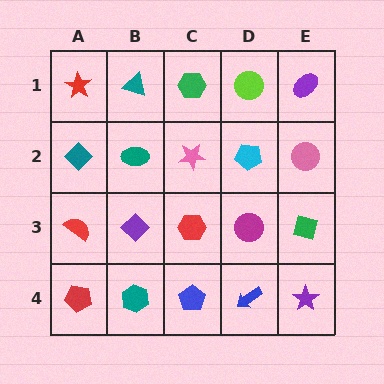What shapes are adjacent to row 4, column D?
A magenta circle (row 3, column D), a blue pentagon (row 4, column C), a purple star (row 4, column E).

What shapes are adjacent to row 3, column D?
A cyan pentagon (row 2, column D), a blue arrow (row 4, column D), a red hexagon (row 3, column C), a green square (row 3, column E).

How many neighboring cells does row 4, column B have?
3.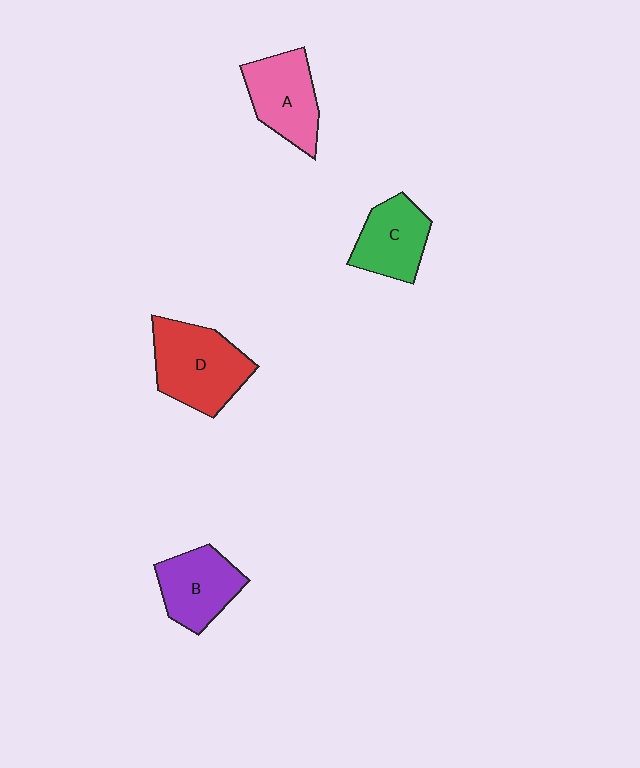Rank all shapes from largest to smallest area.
From largest to smallest: D (red), A (pink), B (purple), C (green).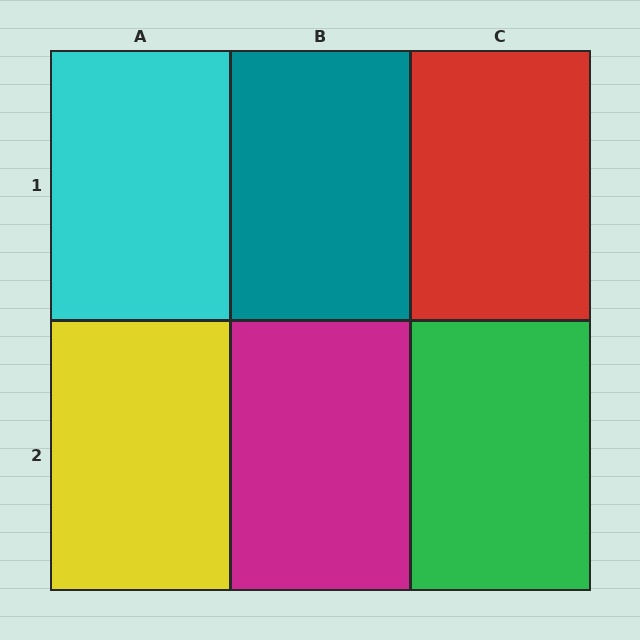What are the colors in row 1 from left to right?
Cyan, teal, red.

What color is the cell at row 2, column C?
Green.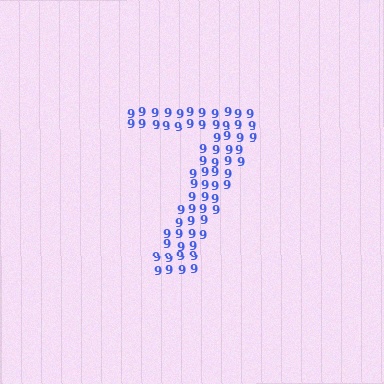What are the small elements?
The small elements are digit 9's.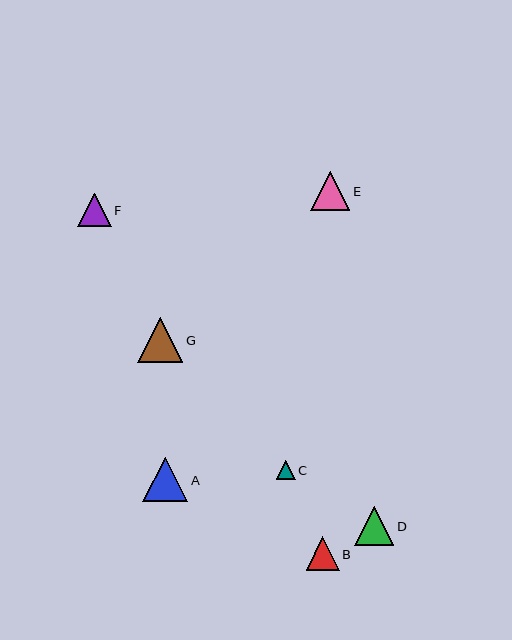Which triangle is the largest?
Triangle G is the largest with a size of approximately 45 pixels.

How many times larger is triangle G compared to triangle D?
Triangle G is approximately 1.2 times the size of triangle D.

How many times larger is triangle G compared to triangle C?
Triangle G is approximately 2.4 times the size of triangle C.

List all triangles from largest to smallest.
From largest to smallest: G, A, D, E, B, F, C.